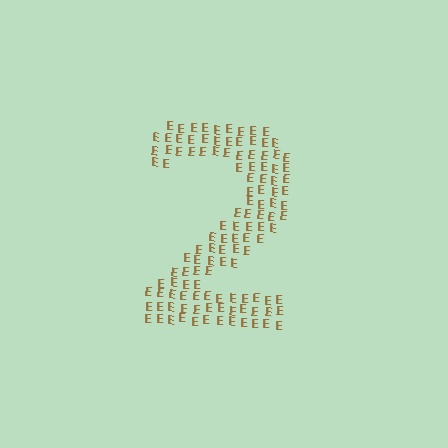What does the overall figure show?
The overall figure shows the digit 2.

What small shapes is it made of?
It is made of small letter E's.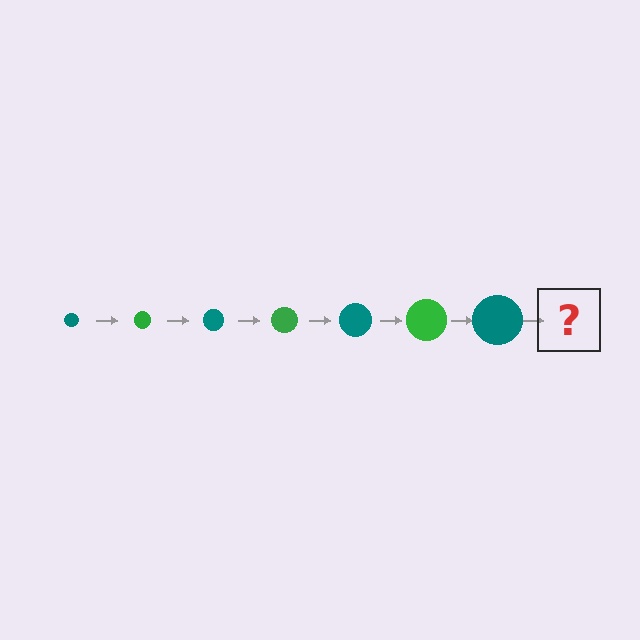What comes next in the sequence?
The next element should be a green circle, larger than the previous one.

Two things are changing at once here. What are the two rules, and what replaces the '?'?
The two rules are that the circle grows larger each step and the color cycles through teal and green. The '?' should be a green circle, larger than the previous one.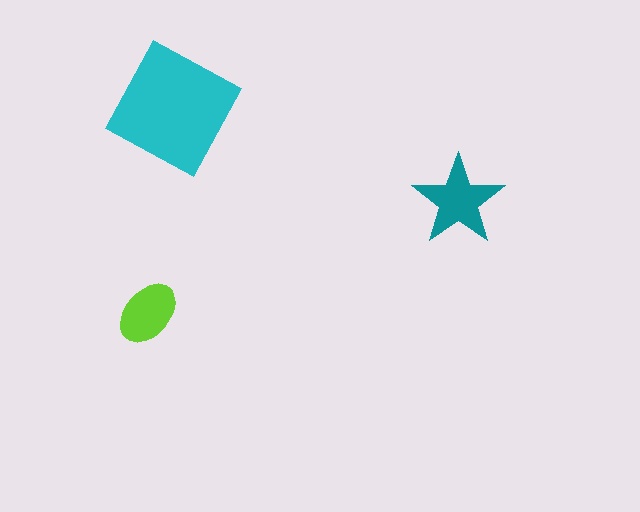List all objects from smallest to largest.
The lime ellipse, the teal star, the cyan square.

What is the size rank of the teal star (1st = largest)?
2nd.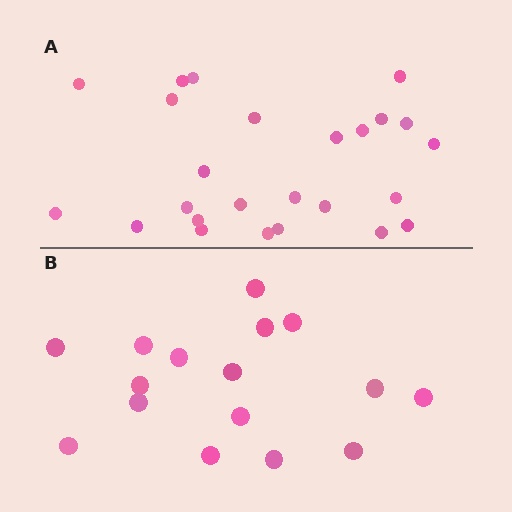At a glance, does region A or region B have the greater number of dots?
Region A (the top region) has more dots.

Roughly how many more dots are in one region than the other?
Region A has roughly 8 or so more dots than region B.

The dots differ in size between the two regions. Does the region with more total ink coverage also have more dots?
No. Region B has more total ink coverage because its dots are larger, but region A actually contains more individual dots. Total area can be misleading — the number of items is what matters here.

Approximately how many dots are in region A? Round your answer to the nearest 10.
About 20 dots. (The exact count is 25, which rounds to 20.)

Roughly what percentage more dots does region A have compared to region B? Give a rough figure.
About 55% more.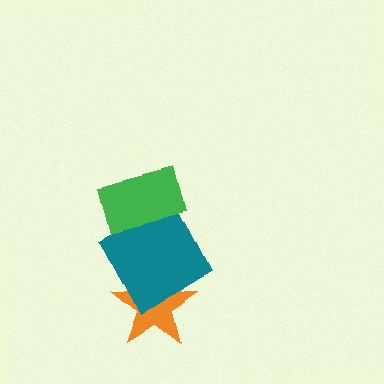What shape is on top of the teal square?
The green rectangle is on top of the teal square.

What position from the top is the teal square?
The teal square is 2nd from the top.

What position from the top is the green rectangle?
The green rectangle is 1st from the top.